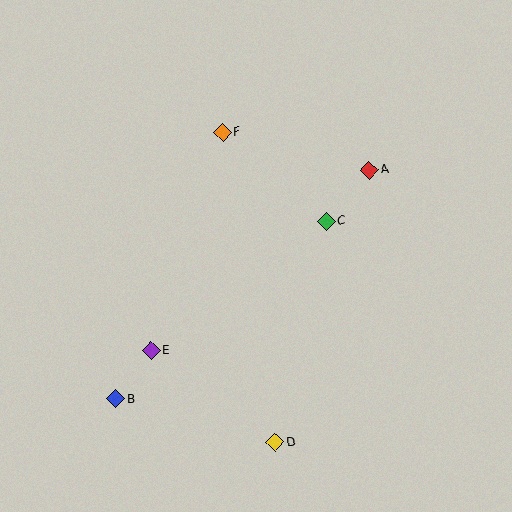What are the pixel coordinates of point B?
Point B is at (116, 399).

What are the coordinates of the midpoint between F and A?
The midpoint between F and A is at (296, 151).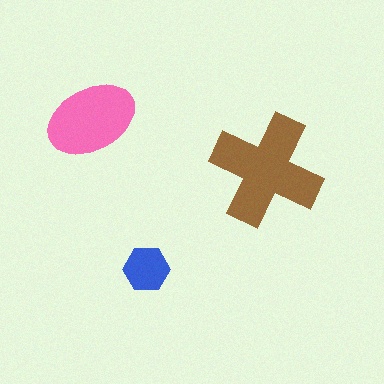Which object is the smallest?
The blue hexagon.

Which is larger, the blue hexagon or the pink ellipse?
The pink ellipse.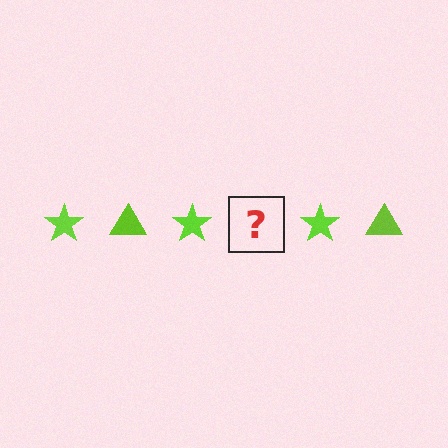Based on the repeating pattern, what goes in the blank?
The blank should be a lime triangle.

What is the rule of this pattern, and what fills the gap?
The rule is that the pattern cycles through star, triangle shapes in lime. The gap should be filled with a lime triangle.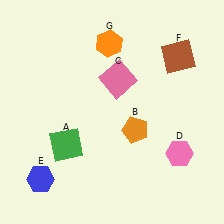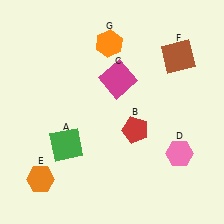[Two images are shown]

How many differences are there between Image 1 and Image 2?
There are 3 differences between the two images.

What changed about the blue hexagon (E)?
In Image 1, E is blue. In Image 2, it changed to orange.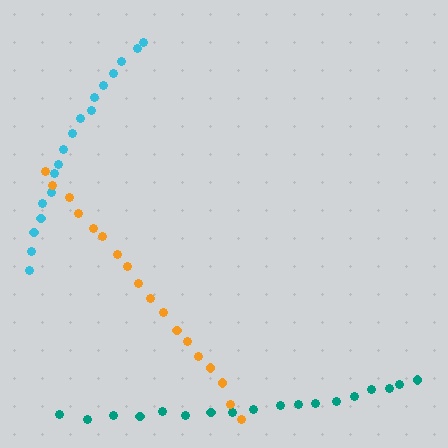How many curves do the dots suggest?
There are 3 distinct paths.